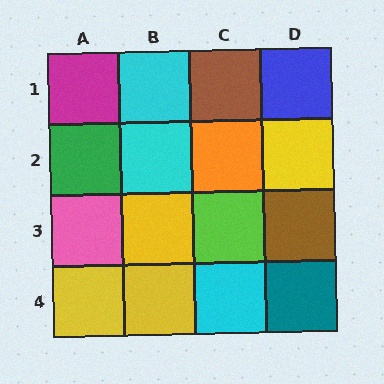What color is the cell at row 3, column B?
Yellow.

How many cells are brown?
2 cells are brown.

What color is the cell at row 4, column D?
Teal.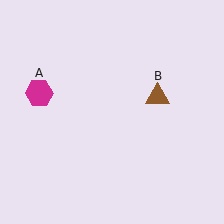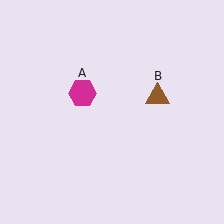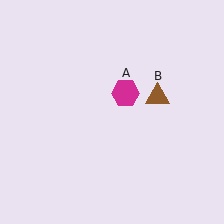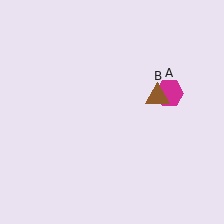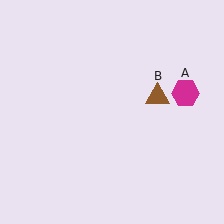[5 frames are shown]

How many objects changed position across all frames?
1 object changed position: magenta hexagon (object A).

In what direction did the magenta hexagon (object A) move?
The magenta hexagon (object A) moved right.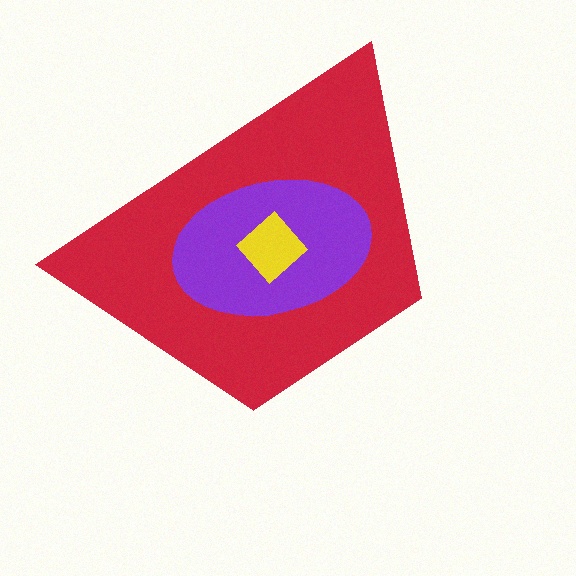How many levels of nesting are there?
3.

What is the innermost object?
The yellow diamond.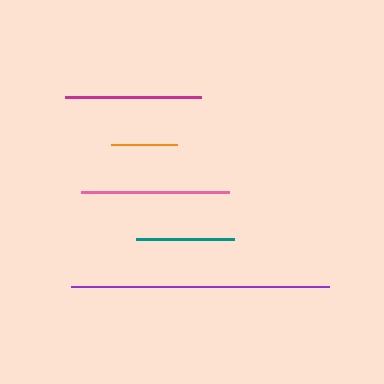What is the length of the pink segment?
The pink segment is approximately 148 pixels long.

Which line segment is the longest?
The purple line is the longest at approximately 258 pixels.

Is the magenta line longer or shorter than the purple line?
The purple line is longer than the magenta line.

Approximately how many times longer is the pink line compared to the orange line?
The pink line is approximately 2.2 times the length of the orange line.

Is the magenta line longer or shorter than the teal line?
The magenta line is longer than the teal line.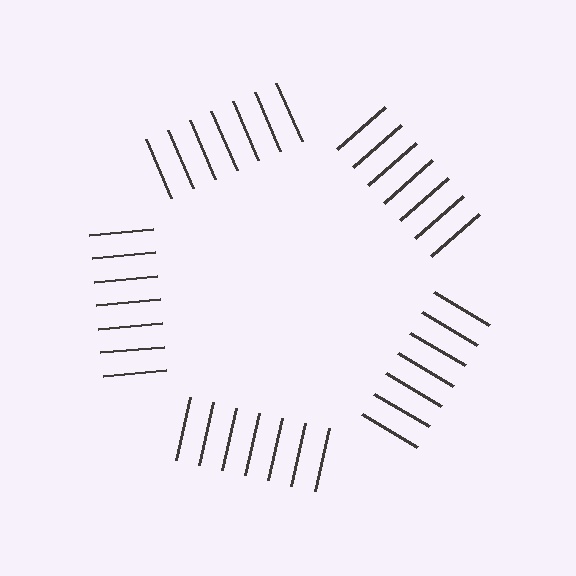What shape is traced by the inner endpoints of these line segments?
An illusory pentagon — the line segments terminate on its edges but no continuous stroke is drawn.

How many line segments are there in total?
35 — 7 along each of the 5 edges.